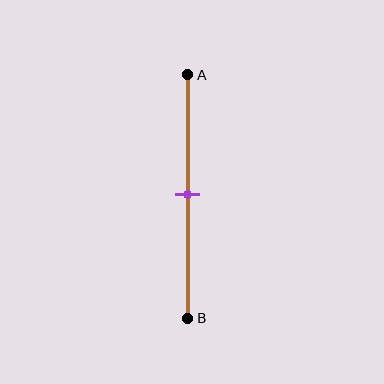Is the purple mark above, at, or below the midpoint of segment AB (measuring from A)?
The purple mark is approximately at the midpoint of segment AB.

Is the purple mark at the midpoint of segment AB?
Yes, the mark is approximately at the midpoint.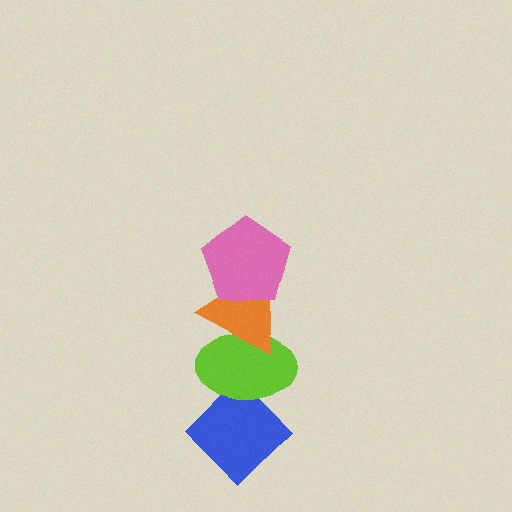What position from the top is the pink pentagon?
The pink pentagon is 1st from the top.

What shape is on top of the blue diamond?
The lime ellipse is on top of the blue diamond.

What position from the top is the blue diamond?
The blue diamond is 4th from the top.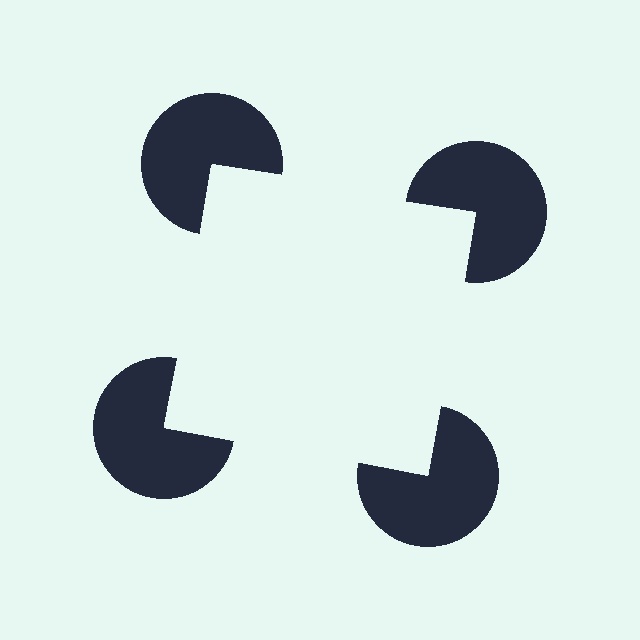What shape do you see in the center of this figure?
An illusory square — its edges are inferred from the aligned wedge cuts in the pac-man discs, not physically drawn.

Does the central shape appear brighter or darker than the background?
It typically appears slightly brighter than the background, even though no actual brightness change is drawn.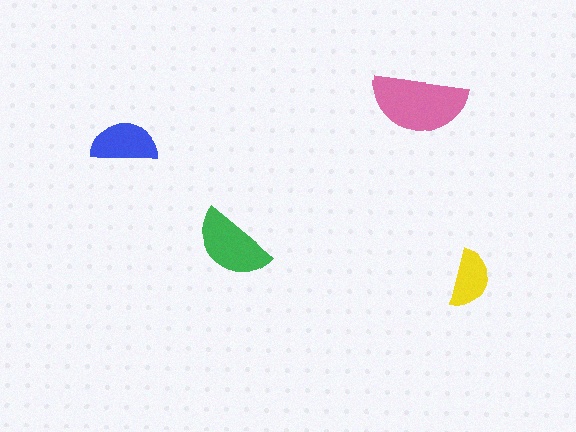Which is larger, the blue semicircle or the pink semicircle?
The pink one.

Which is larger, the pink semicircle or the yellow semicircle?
The pink one.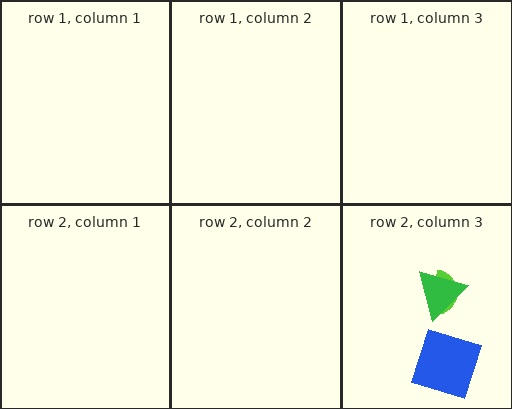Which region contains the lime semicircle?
The row 2, column 3 region.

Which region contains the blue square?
The row 2, column 3 region.